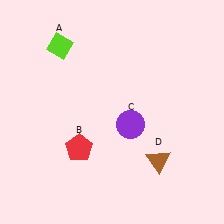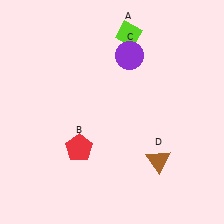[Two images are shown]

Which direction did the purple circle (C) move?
The purple circle (C) moved up.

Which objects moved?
The objects that moved are: the lime diamond (A), the purple circle (C).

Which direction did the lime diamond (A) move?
The lime diamond (A) moved right.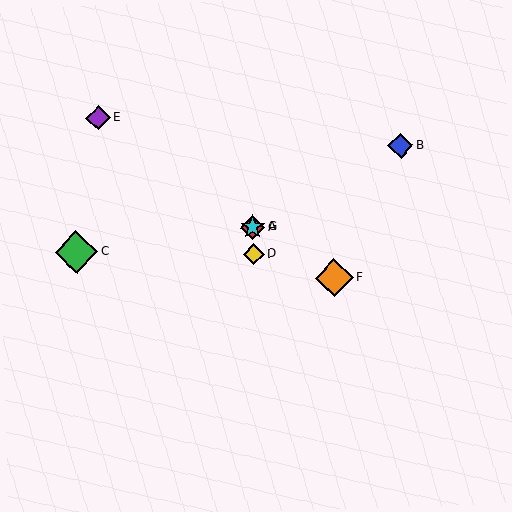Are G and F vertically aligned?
No, G is at x≈253 and F is at x≈334.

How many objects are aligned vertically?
3 objects (A, D, G) are aligned vertically.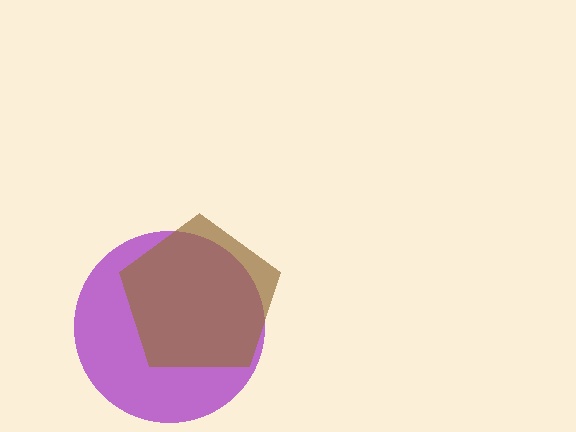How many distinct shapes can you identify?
There are 2 distinct shapes: a purple circle, a brown pentagon.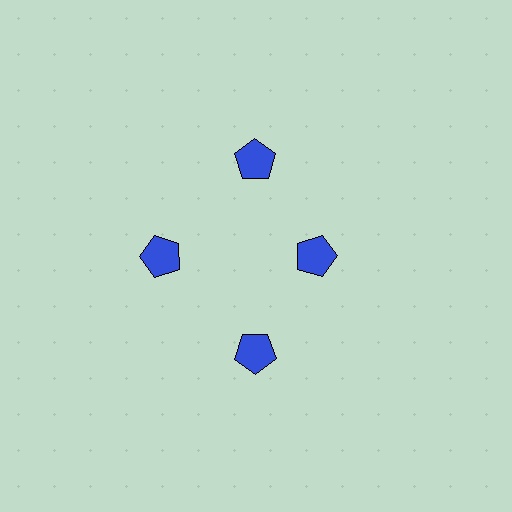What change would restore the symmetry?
The symmetry would be restored by moving it outward, back onto the ring so that all 4 pentagons sit at equal angles and equal distance from the center.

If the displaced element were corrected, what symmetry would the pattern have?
It would have 4-fold rotational symmetry — the pattern would map onto itself every 90 degrees.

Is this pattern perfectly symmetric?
No. The 4 blue pentagons are arranged in a ring, but one element near the 3 o'clock position is pulled inward toward the center, breaking the 4-fold rotational symmetry.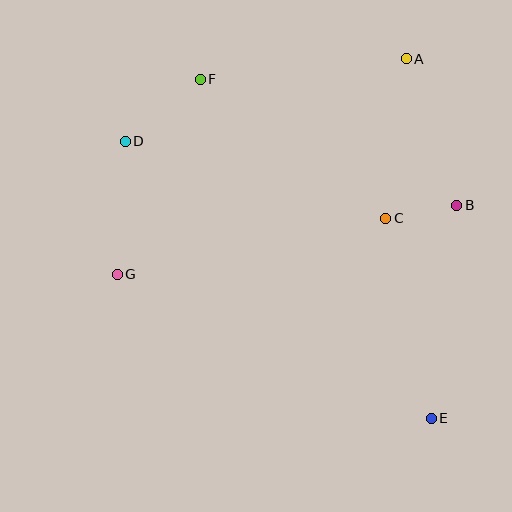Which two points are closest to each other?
Points B and C are closest to each other.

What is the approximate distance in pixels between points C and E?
The distance between C and E is approximately 205 pixels.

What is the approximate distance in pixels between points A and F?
The distance between A and F is approximately 207 pixels.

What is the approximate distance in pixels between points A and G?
The distance between A and G is approximately 361 pixels.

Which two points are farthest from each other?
Points D and E are farthest from each other.